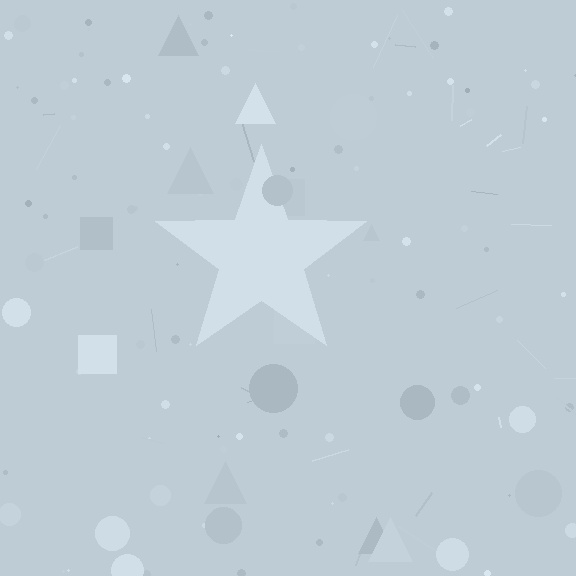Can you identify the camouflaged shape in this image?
The camouflaged shape is a star.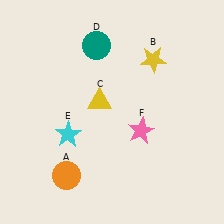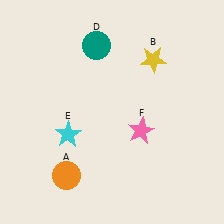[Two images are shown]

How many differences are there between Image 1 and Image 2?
There is 1 difference between the two images.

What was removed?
The yellow triangle (C) was removed in Image 2.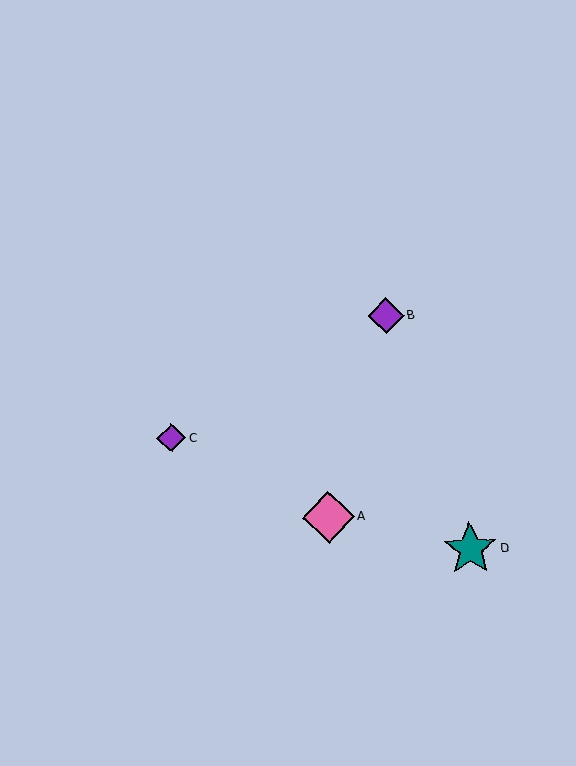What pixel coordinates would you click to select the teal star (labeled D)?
Click at (470, 549) to select the teal star D.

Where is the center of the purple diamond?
The center of the purple diamond is at (171, 438).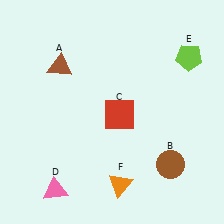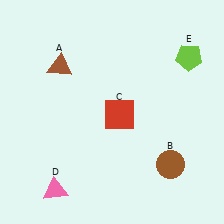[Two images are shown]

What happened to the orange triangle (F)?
The orange triangle (F) was removed in Image 2. It was in the bottom-right area of Image 1.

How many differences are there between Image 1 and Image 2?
There is 1 difference between the two images.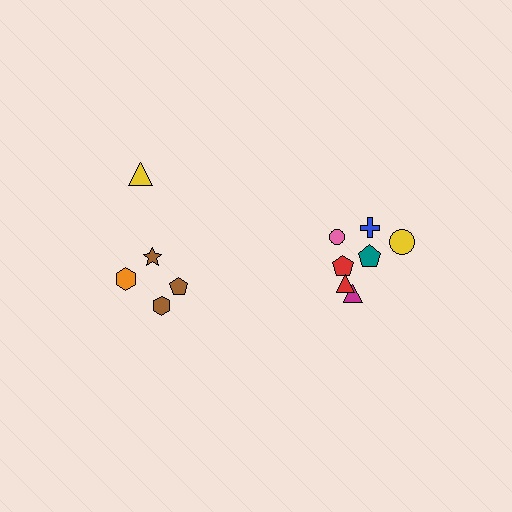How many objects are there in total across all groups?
There are 12 objects.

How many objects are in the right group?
There are 7 objects.